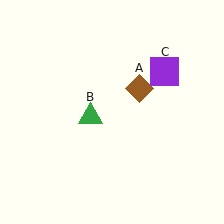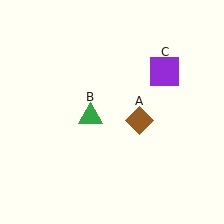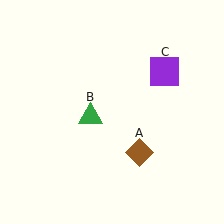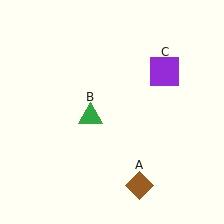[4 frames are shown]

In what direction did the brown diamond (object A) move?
The brown diamond (object A) moved down.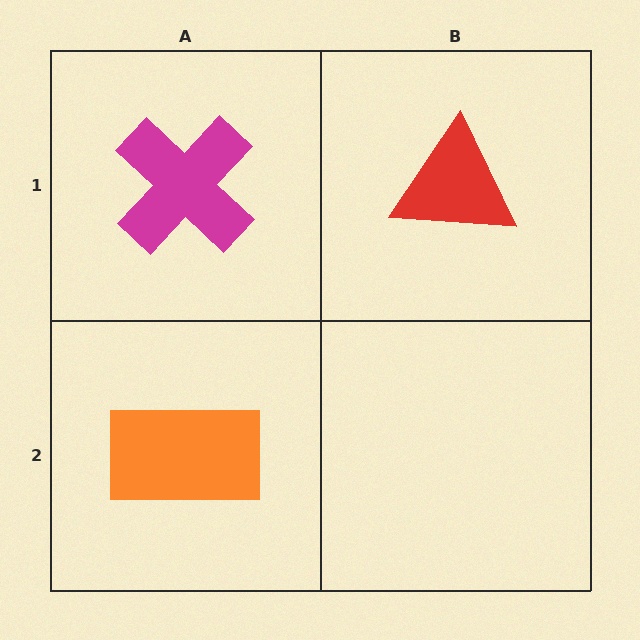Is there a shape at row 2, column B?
No, that cell is empty.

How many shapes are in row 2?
1 shape.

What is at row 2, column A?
An orange rectangle.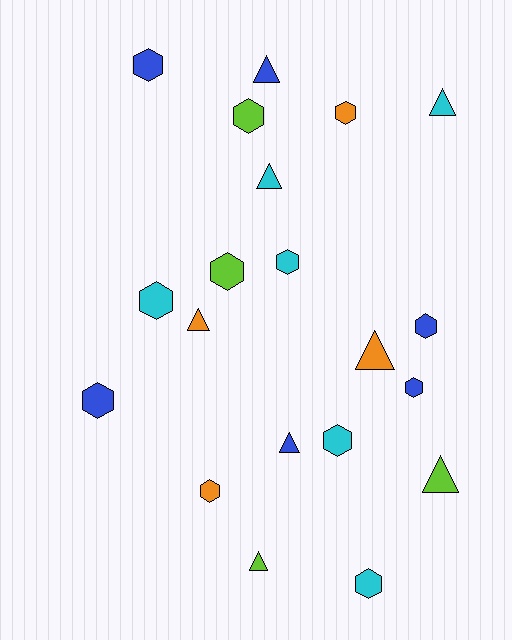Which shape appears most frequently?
Hexagon, with 12 objects.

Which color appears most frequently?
Cyan, with 6 objects.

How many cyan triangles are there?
There are 2 cyan triangles.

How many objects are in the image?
There are 20 objects.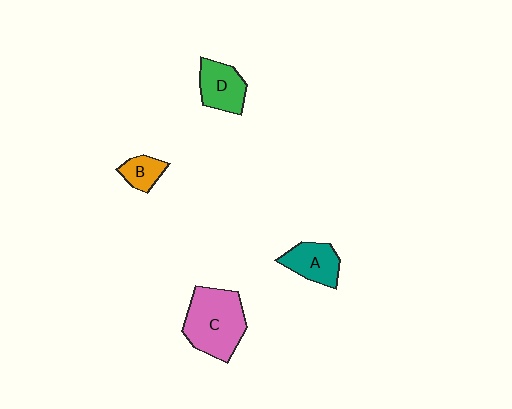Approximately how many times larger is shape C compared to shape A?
Approximately 1.8 times.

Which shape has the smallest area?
Shape B (orange).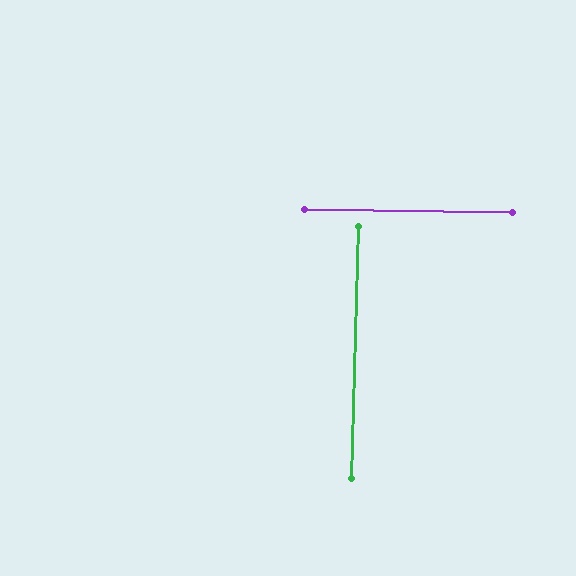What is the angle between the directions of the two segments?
Approximately 90 degrees.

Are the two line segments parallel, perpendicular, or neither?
Perpendicular — they meet at approximately 90°.